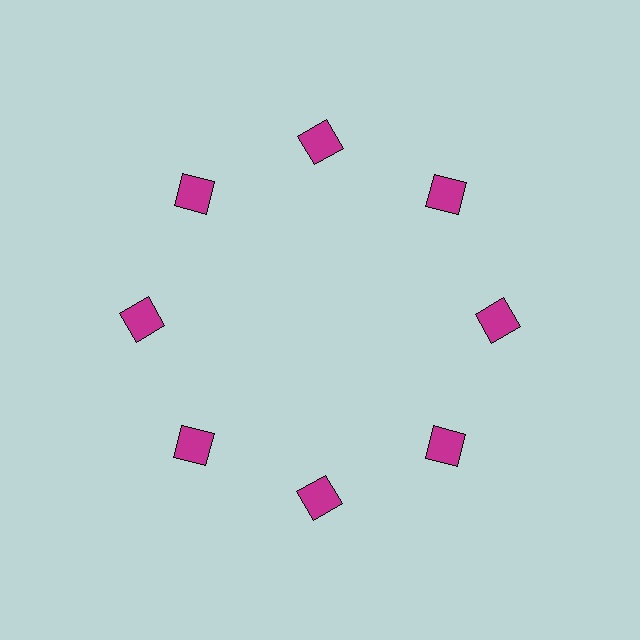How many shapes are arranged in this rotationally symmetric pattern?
There are 8 shapes, arranged in 8 groups of 1.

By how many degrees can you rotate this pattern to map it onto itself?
The pattern maps onto itself every 45 degrees of rotation.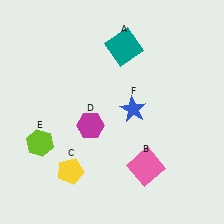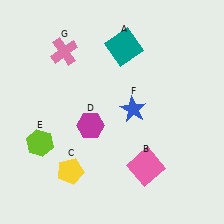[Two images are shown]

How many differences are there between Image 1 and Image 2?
There is 1 difference between the two images.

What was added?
A pink cross (G) was added in Image 2.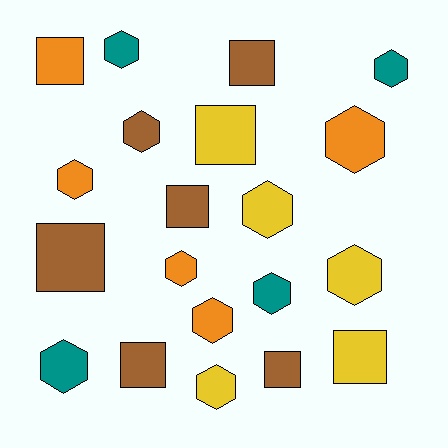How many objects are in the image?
There are 20 objects.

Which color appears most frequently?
Brown, with 6 objects.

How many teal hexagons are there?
There are 4 teal hexagons.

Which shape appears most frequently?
Hexagon, with 12 objects.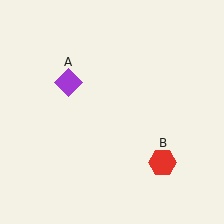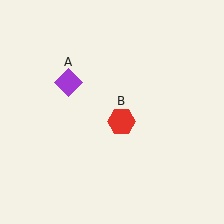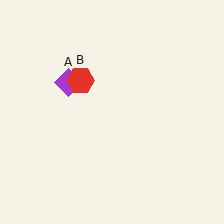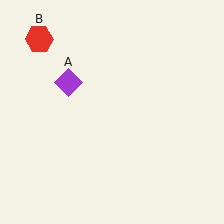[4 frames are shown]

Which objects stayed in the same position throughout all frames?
Purple diamond (object A) remained stationary.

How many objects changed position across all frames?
1 object changed position: red hexagon (object B).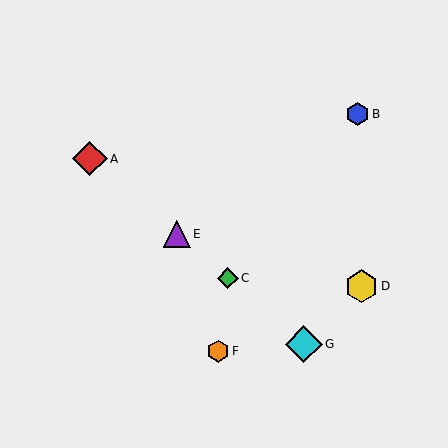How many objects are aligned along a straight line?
4 objects (A, C, E, G) are aligned along a straight line.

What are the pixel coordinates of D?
Object D is at (362, 286).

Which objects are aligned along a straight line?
Objects A, C, E, G are aligned along a straight line.